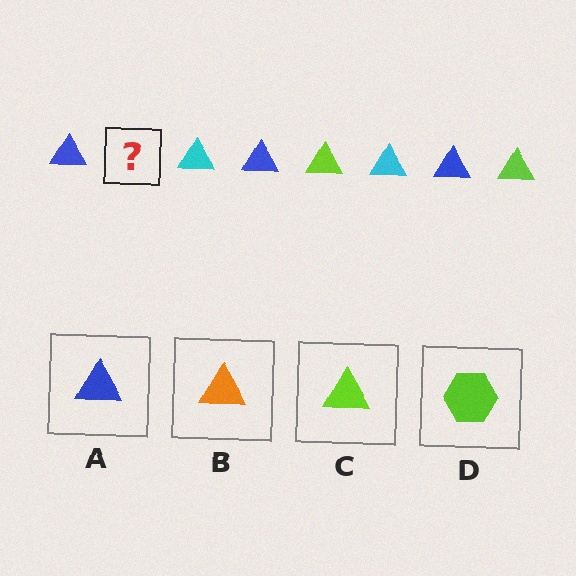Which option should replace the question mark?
Option C.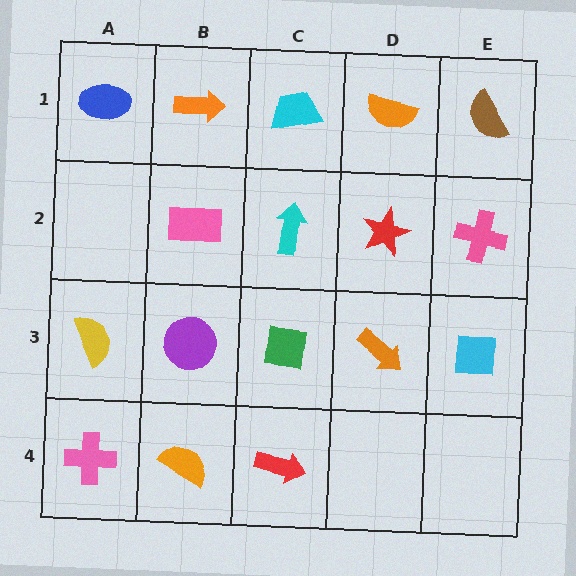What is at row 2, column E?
A pink cross.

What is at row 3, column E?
A cyan square.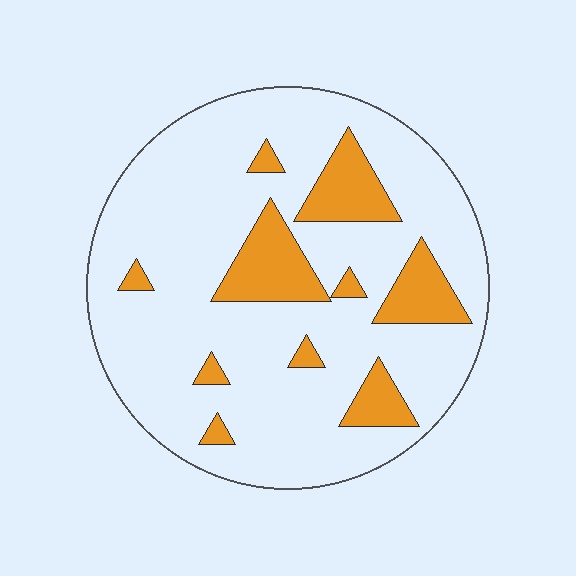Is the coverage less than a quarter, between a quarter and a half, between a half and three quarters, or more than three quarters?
Less than a quarter.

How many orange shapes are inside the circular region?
10.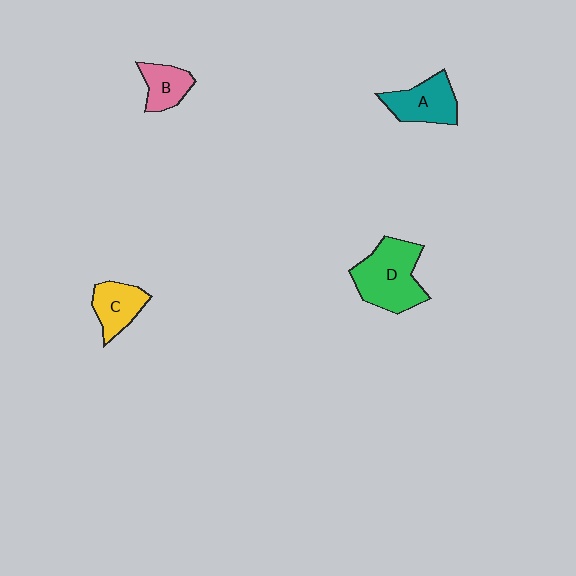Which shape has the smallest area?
Shape B (pink).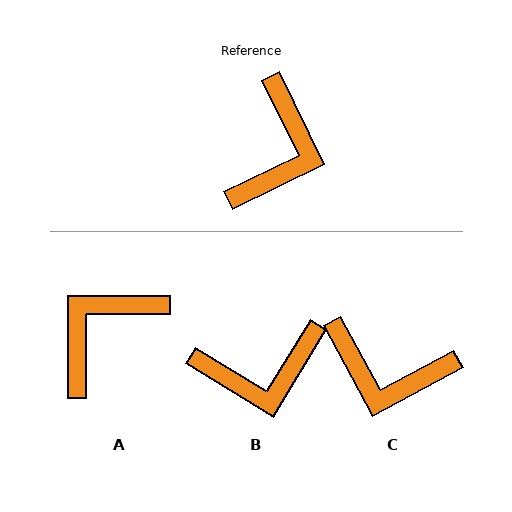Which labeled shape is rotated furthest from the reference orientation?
A, about 154 degrees away.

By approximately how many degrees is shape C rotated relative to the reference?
Approximately 88 degrees clockwise.